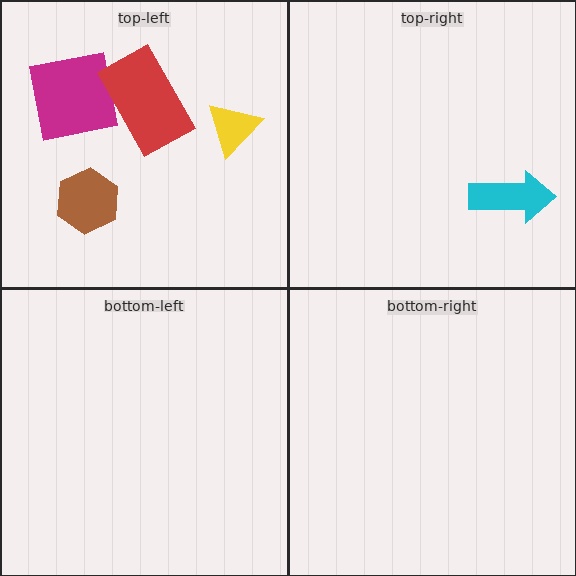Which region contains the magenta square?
The top-left region.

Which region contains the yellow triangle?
The top-left region.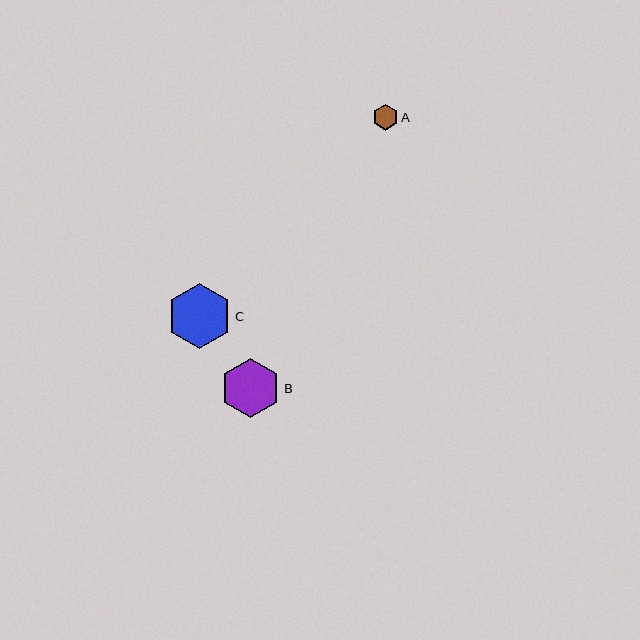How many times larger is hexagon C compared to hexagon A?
Hexagon C is approximately 2.5 times the size of hexagon A.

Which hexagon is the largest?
Hexagon C is the largest with a size of approximately 65 pixels.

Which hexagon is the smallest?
Hexagon A is the smallest with a size of approximately 26 pixels.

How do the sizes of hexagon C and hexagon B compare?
Hexagon C and hexagon B are approximately the same size.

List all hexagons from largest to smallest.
From largest to smallest: C, B, A.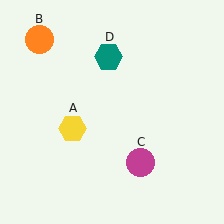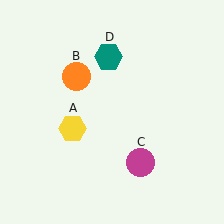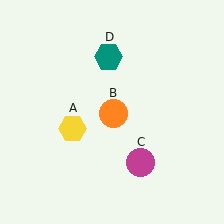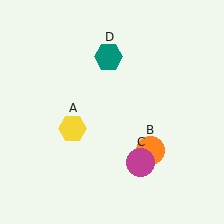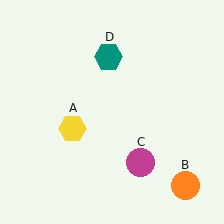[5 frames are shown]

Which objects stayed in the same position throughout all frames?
Yellow hexagon (object A) and magenta circle (object C) and teal hexagon (object D) remained stationary.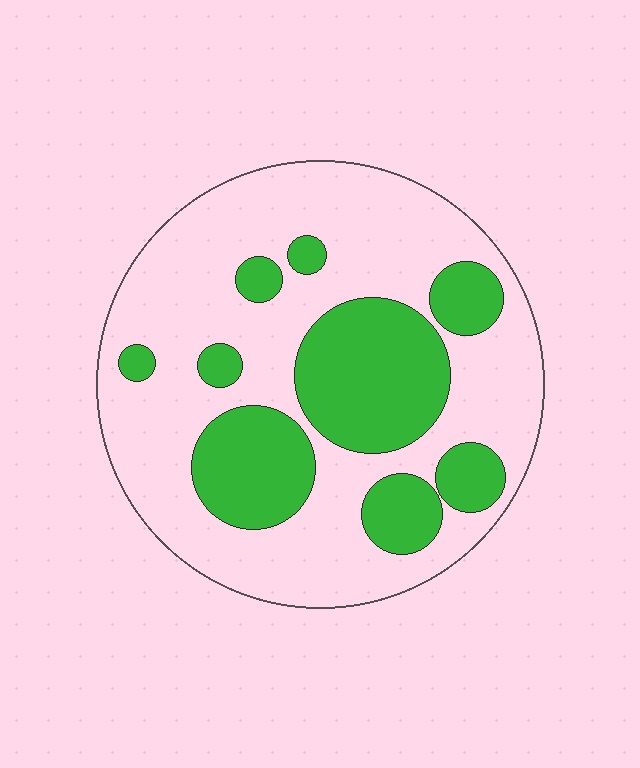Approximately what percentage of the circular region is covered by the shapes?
Approximately 30%.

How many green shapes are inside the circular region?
9.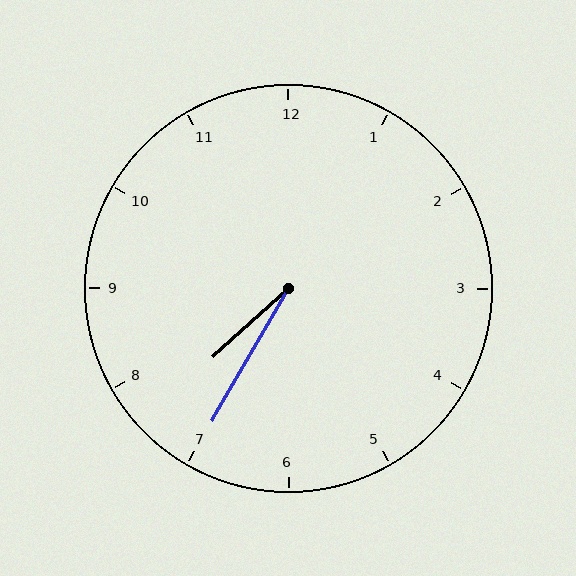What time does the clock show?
7:35.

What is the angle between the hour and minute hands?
Approximately 18 degrees.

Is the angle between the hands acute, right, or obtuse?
It is acute.